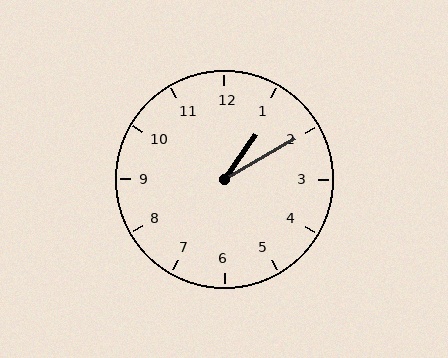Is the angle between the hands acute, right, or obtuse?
It is acute.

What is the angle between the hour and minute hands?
Approximately 25 degrees.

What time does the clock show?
1:10.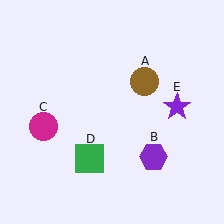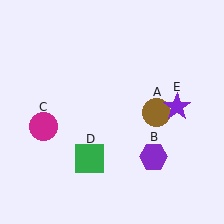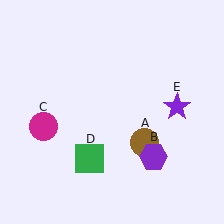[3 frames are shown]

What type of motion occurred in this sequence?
The brown circle (object A) rotated clockwise around the center of the scene.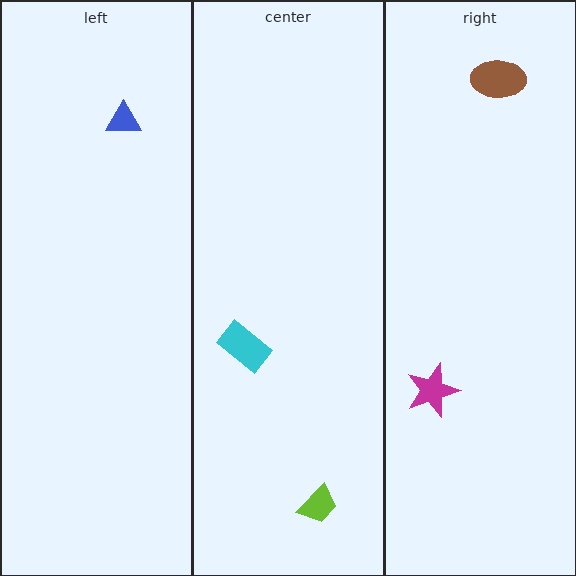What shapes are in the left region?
The blue triangle.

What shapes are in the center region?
The lime trapezoid, the cyan rectangle.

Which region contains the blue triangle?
The left region.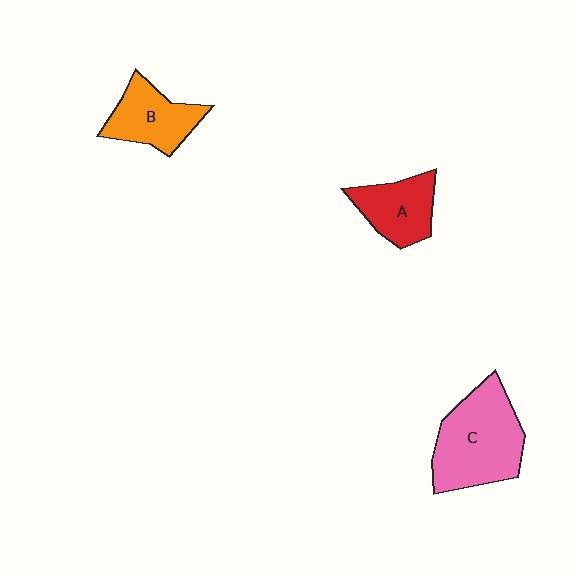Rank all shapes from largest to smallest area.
From largest to smallest: C (pink), B (orange), A (red).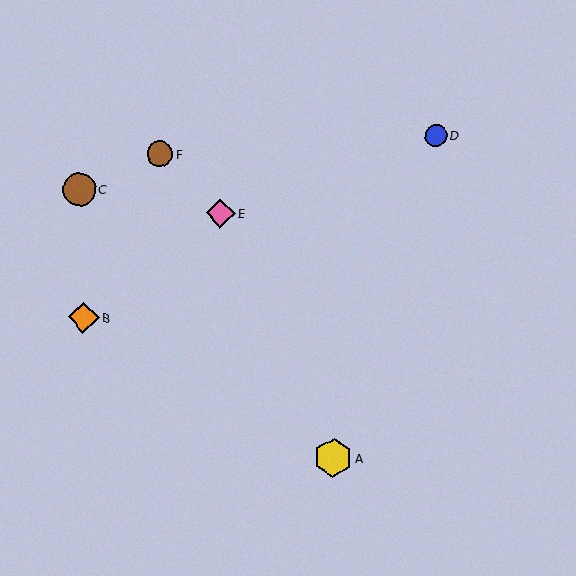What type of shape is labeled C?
Shape C is a brown circle.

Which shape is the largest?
The yellow hexagon (labeled A) is the largest.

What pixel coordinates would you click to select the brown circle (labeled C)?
Click at (79, 189) to select the brown circle C.